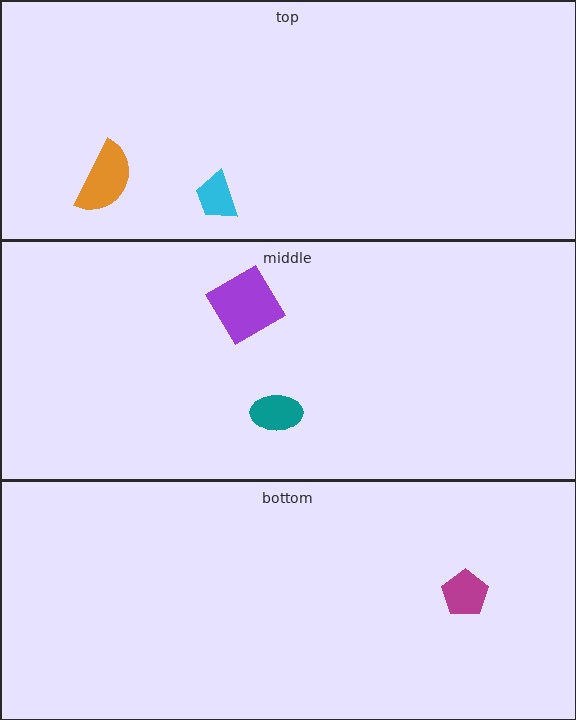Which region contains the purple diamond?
The middle region.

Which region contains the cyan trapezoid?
The top region.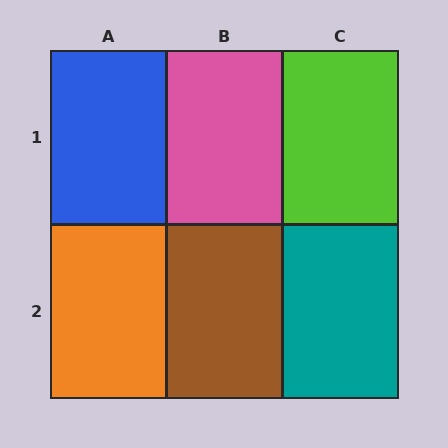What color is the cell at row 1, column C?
Lime.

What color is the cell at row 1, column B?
Pink.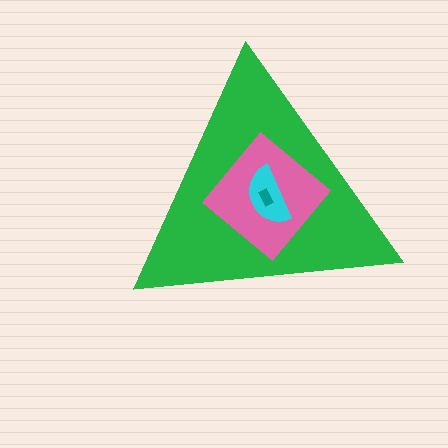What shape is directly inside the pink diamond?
The cyan semicircle.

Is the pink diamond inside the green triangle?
Yes.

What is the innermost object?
The teal rectangle.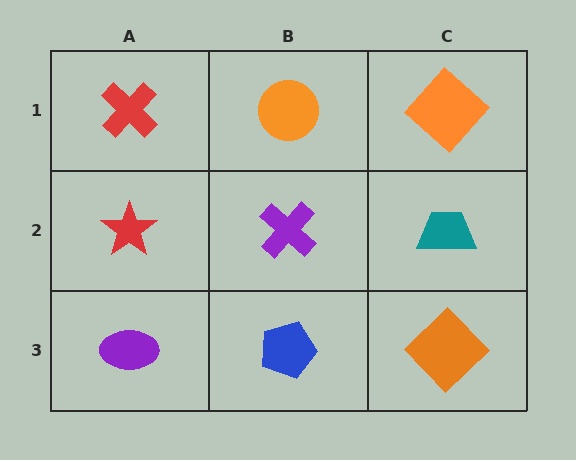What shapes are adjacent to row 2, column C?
An orange diamond (row 1, column C), an orange diamond (row 3, column C), a purple cross (row 2, column B).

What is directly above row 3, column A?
A red star.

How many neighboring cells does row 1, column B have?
3.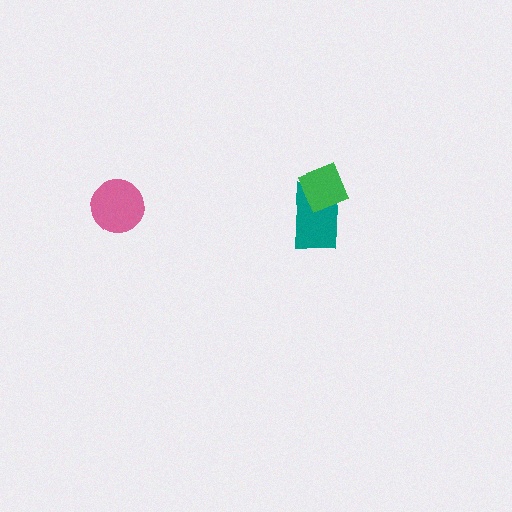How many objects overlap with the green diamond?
1 object overlaps with the green diamond.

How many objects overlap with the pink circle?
0 objects overlap with the pink circle.